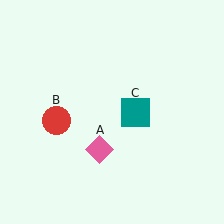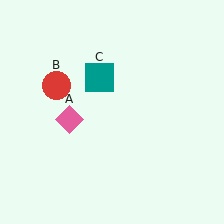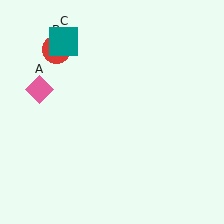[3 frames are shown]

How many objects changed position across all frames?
3 objects changed position: pink diamond (object A), red circle (object B), teal square (object C).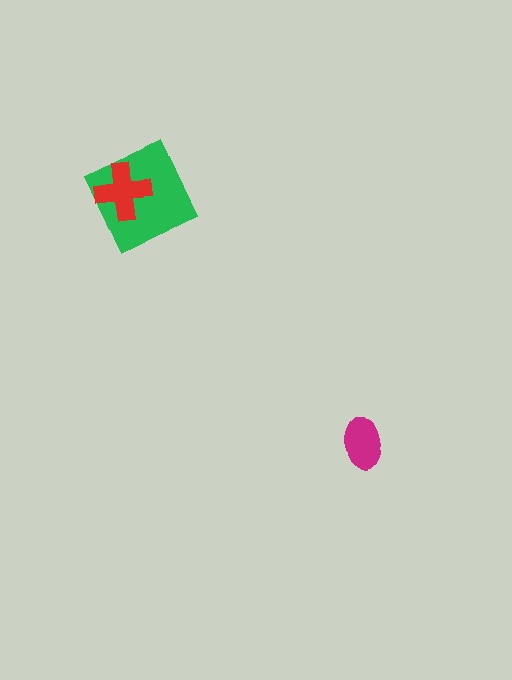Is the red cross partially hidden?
No, no other shape covers it.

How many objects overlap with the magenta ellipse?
0 objects overlap with the magenta ellipse.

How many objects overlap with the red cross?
1 object overlaps with the red cross.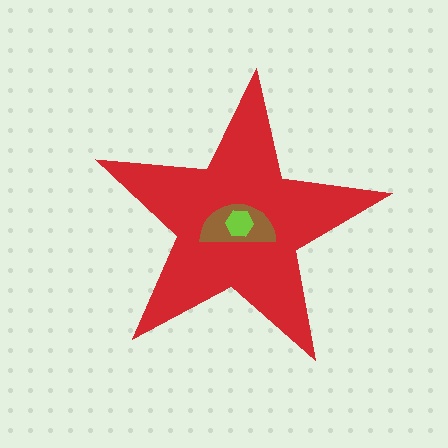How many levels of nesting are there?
3.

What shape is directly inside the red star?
The brown semicircle.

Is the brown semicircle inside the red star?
Yes.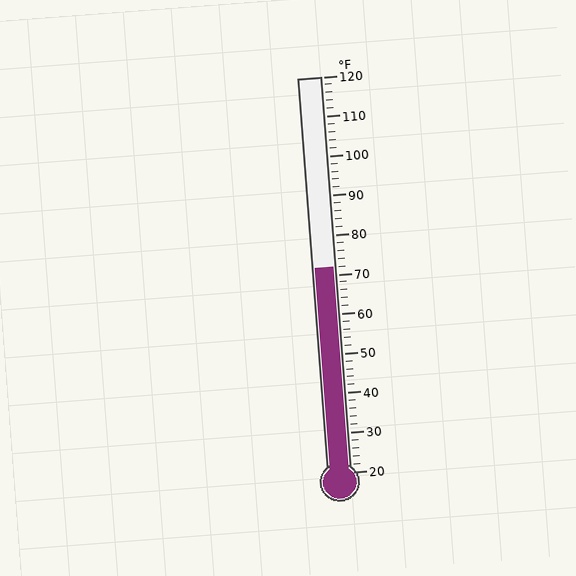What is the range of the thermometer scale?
The thermometer scale ranges from 20°F to 120°F.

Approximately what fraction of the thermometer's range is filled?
The thermometer is filled to approximately 50% of its range.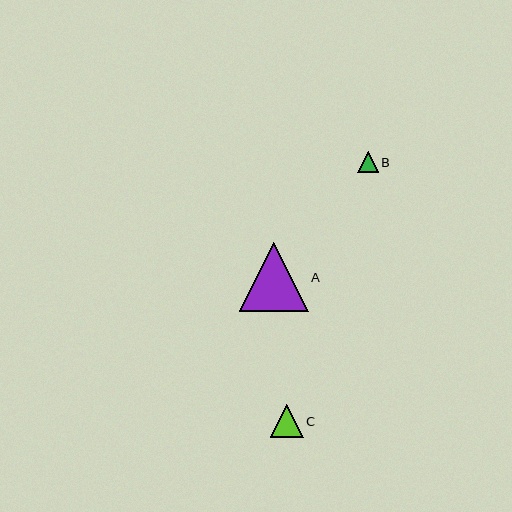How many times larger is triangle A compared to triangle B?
Triangle A is approximately 3.4 times the size of triangle B.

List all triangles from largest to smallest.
From largest to smallest: A, C, B.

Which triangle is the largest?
Triangle A is the largest with a size of approximately 69 pixels.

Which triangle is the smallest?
Triangle B is the smallest with a size of approximately 20 pixels.